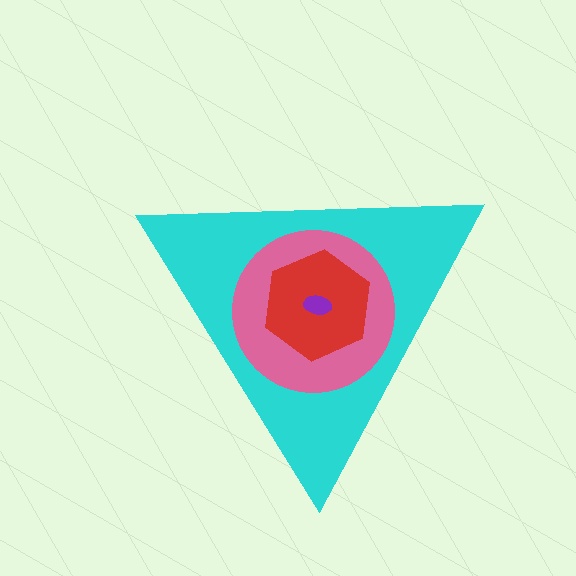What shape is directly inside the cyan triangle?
The pink circle.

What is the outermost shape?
The cyan triangle.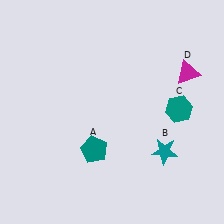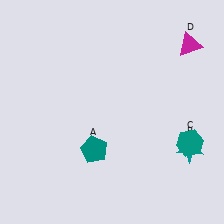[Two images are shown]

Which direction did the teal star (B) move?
The teal star (B) moved right.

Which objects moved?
The objects that moved are: the teal star (B), the teal hexagon (C), the magenta triangle (D).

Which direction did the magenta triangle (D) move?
The magenta triangle (D) moved up.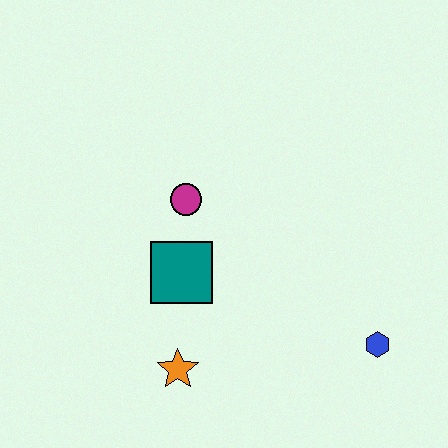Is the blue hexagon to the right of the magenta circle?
Yes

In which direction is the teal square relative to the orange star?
The teal square is above the orange star.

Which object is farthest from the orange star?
The blue hexagon is farthest from the orange star.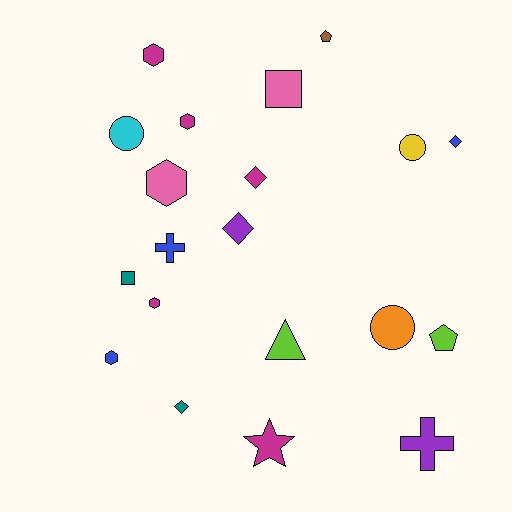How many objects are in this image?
There are 20 objects.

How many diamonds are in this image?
There are 4 diamonds.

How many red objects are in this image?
There are no red objects.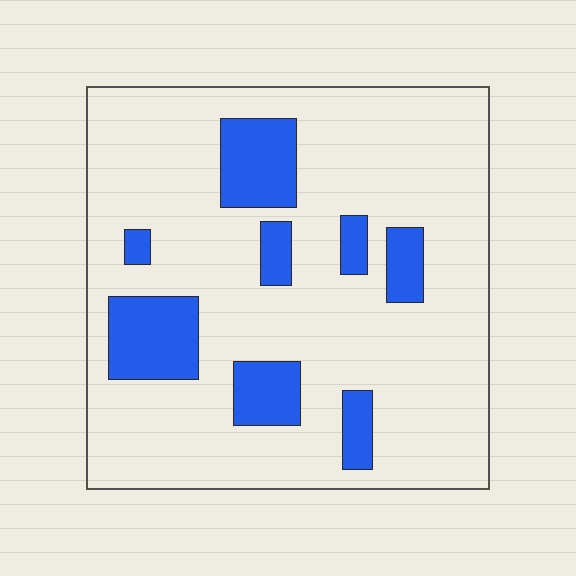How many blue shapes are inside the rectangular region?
8.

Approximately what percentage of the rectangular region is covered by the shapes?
Approximately 20%.